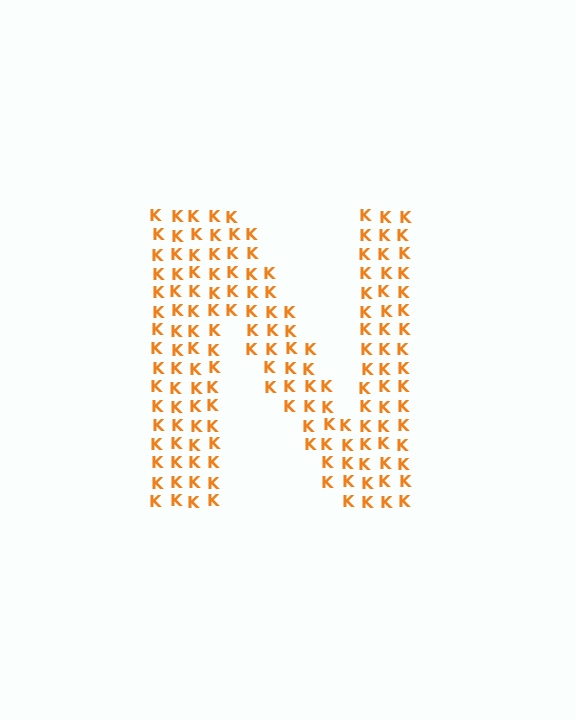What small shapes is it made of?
It is made of small letter K's.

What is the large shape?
The large shape is the letter N.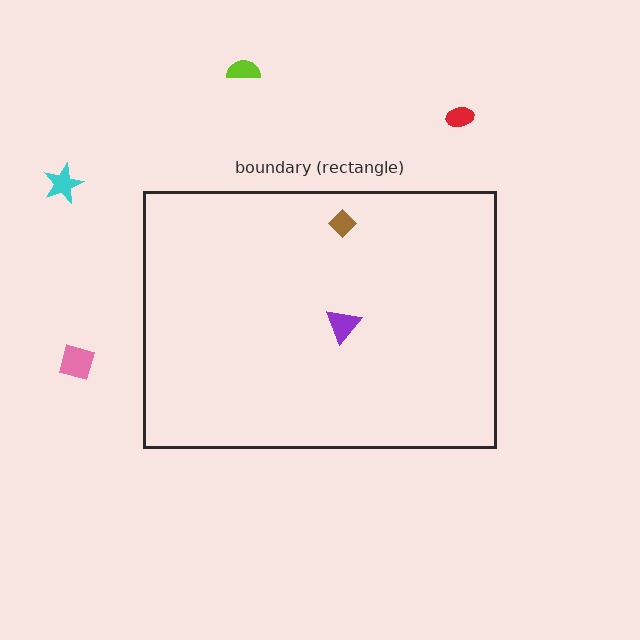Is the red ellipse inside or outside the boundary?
Outside.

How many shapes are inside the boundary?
2 inside, 4 outside.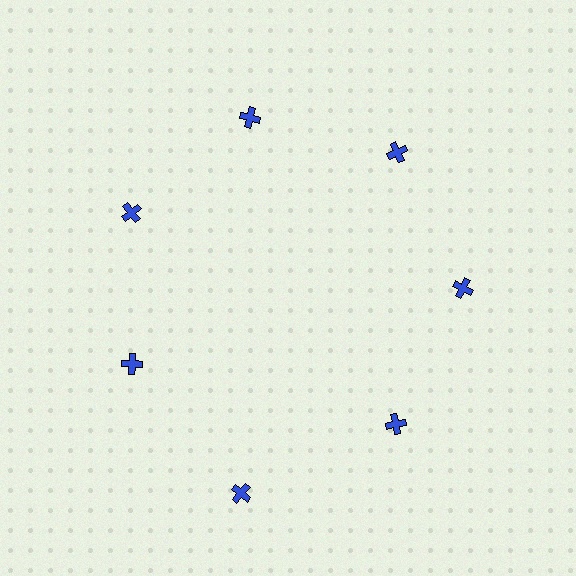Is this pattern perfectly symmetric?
No. The 7 blue crosses are arranged in a ring, but one element near the 6 o'clock position is pushed outward from the center, breaking the 7-fold rotational symmetry.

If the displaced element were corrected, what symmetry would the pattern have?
It would have 7-fold rotational symmetry — the pattern would map onto itself every 51 degrees.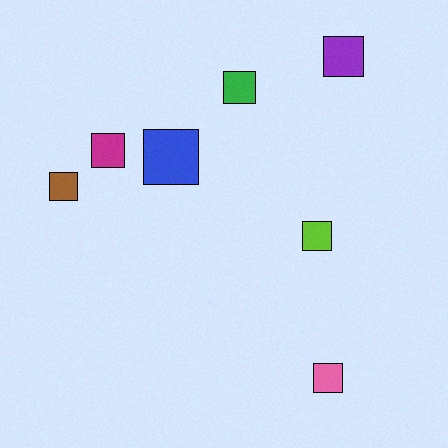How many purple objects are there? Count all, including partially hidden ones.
There is 1 purple object.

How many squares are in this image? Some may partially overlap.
There are 7 squares.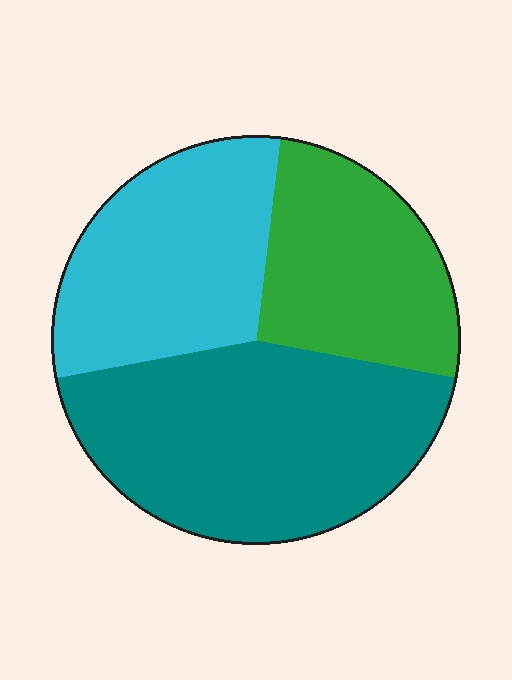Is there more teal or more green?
Teal.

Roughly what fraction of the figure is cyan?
Cyan covers roughly 30% of the figure.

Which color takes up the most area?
Teal, at roughly 45%.